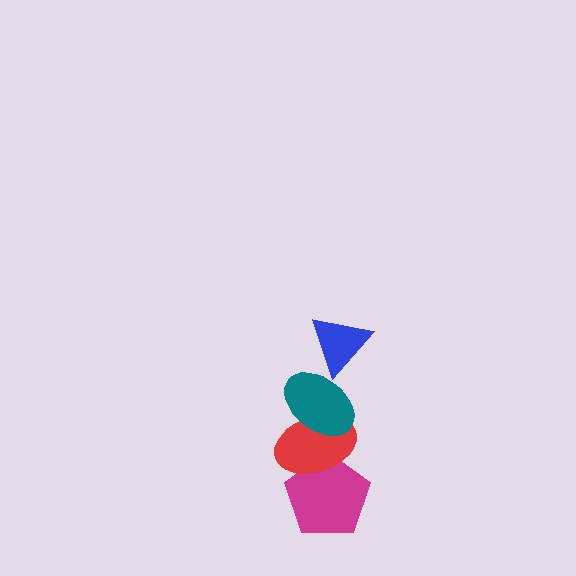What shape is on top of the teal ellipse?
The blue triangle is on top of the teal ellipse.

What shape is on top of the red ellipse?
The teal ellipse is on top of the red ellipse.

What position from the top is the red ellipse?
The red ellipse is 3rd from the top.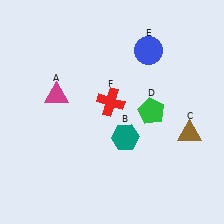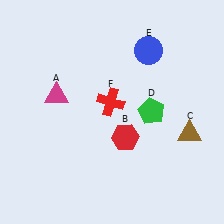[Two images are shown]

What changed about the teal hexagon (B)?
In Image 1, B is teal. In Image 2, it changed to red.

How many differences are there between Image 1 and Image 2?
There is 1 difference between the two images.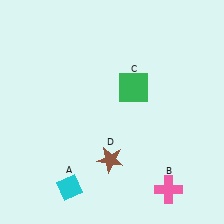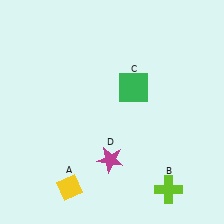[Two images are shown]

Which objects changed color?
A changed from cyan to yellow. B changed from pink to lime. D changed from brown to magenta.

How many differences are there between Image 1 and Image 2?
There are 3 differences between the two images.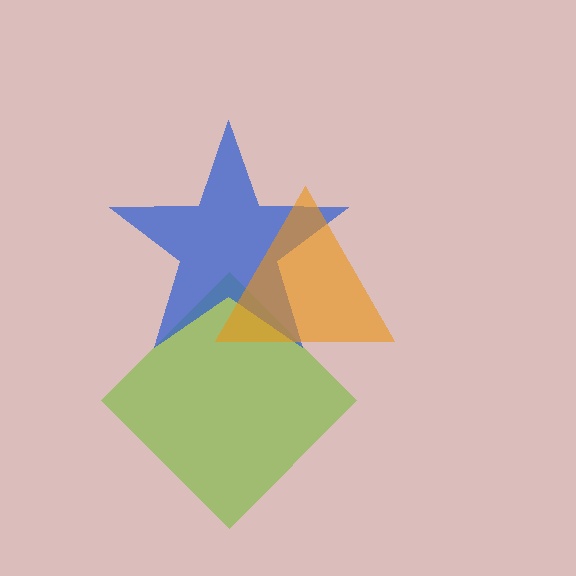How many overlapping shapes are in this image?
There are 3 overlapping shapes in the image.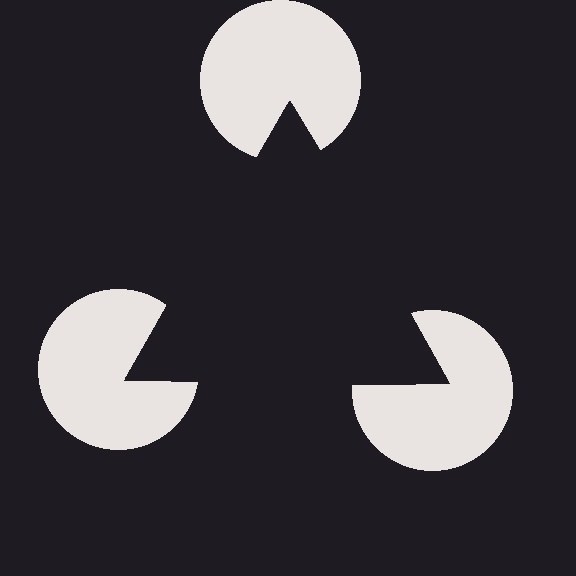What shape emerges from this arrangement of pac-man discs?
An illusory triangle — its edges are inferred from the aligned wedge cuts in the pac-man discs, not physically drawn.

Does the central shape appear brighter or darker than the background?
It typically appears slightly darker than the background, even though no actual brightness change is drawn.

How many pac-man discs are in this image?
There are 3 — one at each vertex of the illusory triangle.